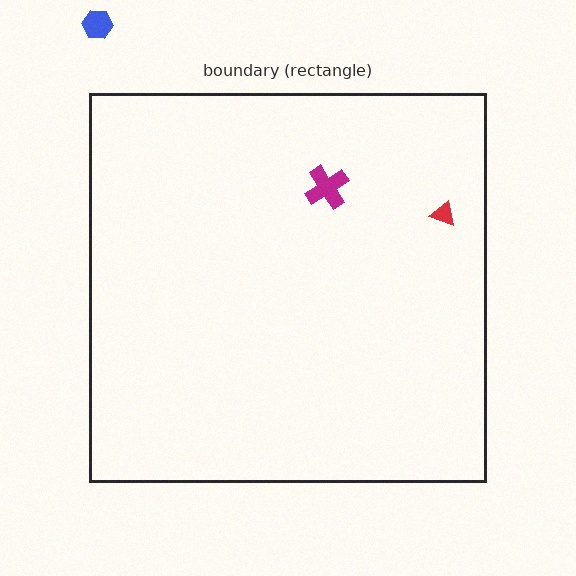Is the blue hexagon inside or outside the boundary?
Outside.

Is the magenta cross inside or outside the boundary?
Inside.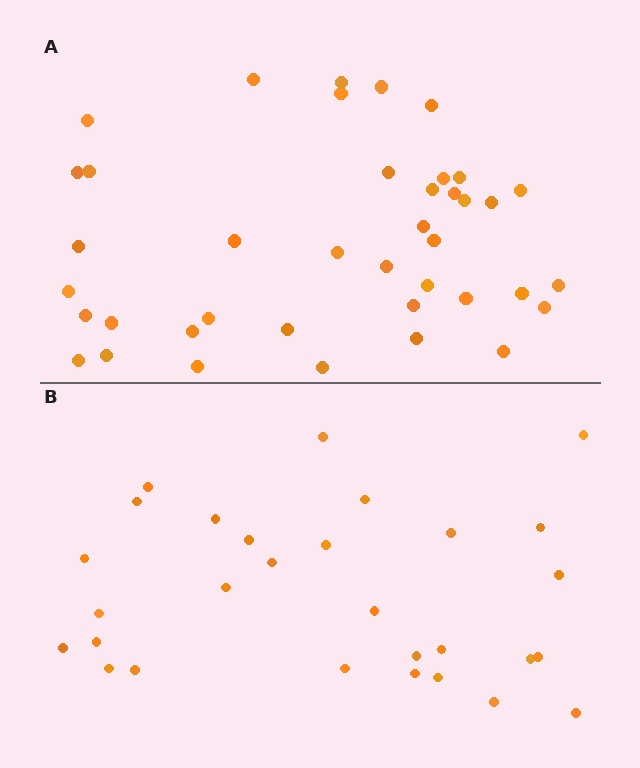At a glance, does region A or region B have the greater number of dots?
Region A (the top region) has more dots.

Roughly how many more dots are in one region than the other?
Region A has roughly 12 or so more dots than region B.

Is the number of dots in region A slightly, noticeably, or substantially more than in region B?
Region A has noticeably more, but not dramatically so. The ratio is roughly 1.4 to 1.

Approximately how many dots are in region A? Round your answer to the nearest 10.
About 40 dots.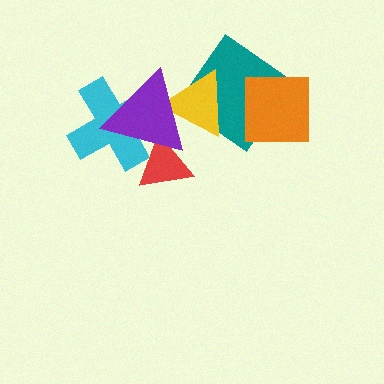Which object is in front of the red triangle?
The purple triangle is in front of the red triangle.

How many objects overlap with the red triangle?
2 objects overlap with the red triangle.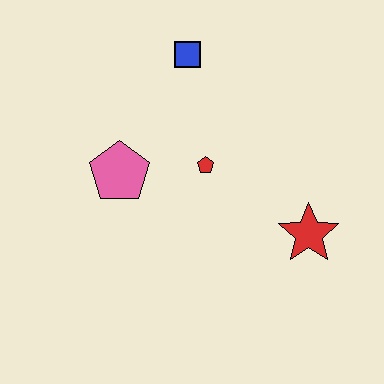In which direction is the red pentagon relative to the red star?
The red pentagon is to the left of the red star.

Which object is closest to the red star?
The red pentagon is closest to the red star.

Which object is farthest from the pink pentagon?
The red star is farthest from the pink pentagon.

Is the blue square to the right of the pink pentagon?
Yes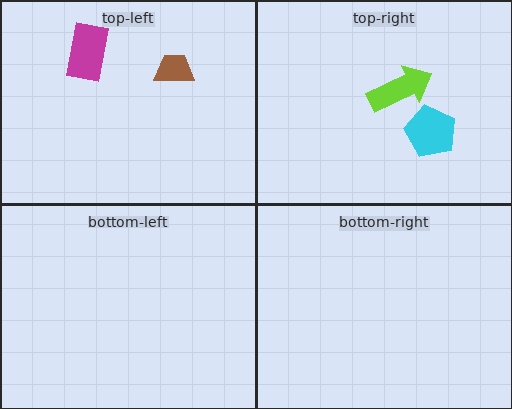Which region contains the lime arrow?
The top-right region.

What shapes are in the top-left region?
The magenta rectangle, the brown trapezoid.